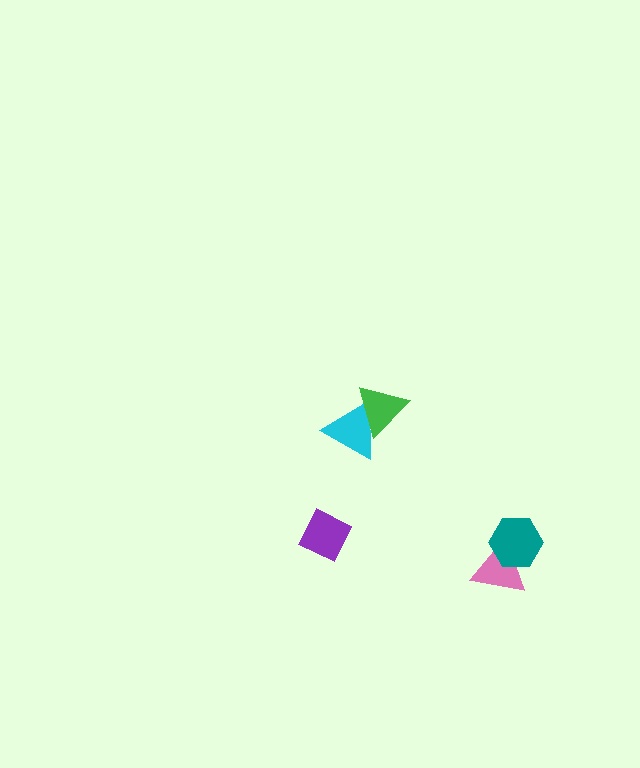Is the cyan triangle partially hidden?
Yes, it is partially covered by another shape.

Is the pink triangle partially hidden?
Yes, it is partially covered by another shape.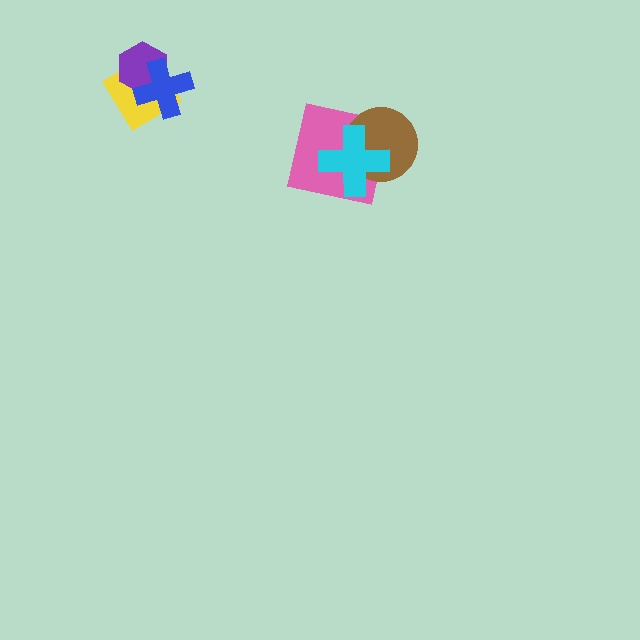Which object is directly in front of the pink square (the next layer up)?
The brown circle is directly in front of the pink square.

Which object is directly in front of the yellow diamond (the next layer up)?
The purple hexagon is directly in front of the yellow diamond.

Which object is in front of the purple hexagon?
The blue cross is in front of the purple hexagon.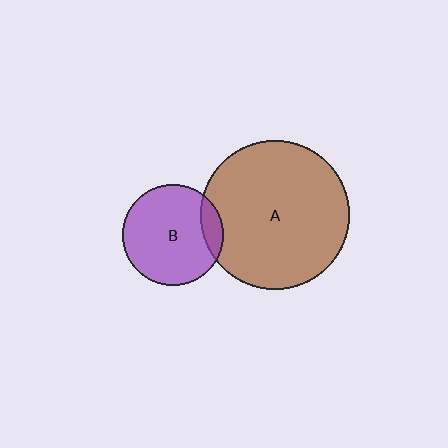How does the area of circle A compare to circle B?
Approximately 2.2 times.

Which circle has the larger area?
Circle A (brown).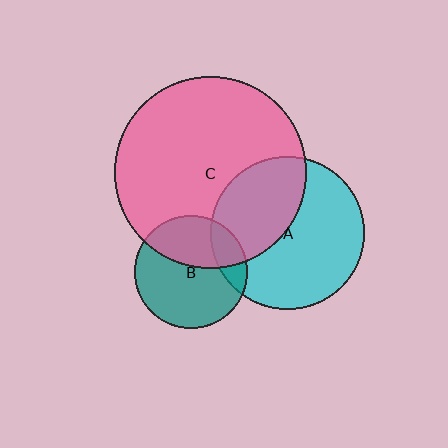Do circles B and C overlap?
Yes.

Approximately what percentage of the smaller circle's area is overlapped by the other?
Approximately 40%.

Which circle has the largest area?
Circle C (pink).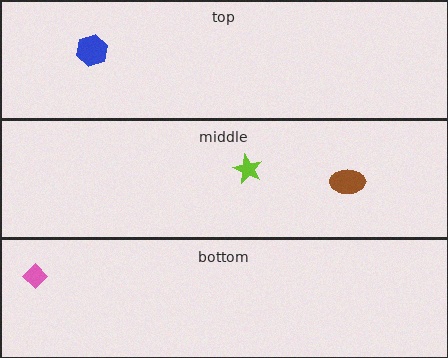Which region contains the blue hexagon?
The top region.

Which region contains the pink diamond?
The bottom region.